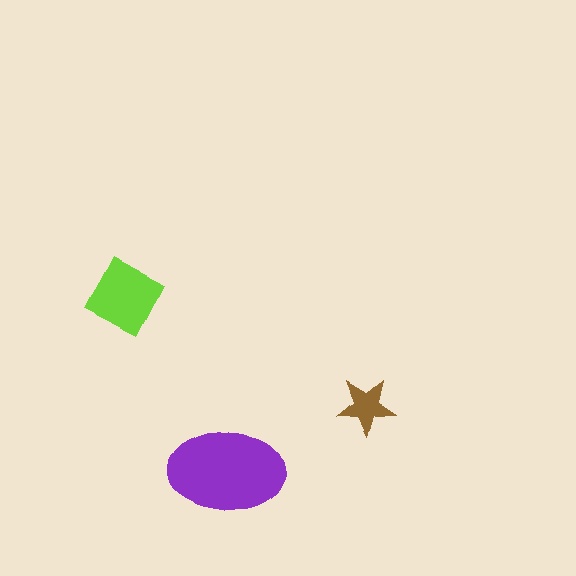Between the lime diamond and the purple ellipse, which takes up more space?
The purple ellipse.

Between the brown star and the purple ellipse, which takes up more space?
The purple ellipse.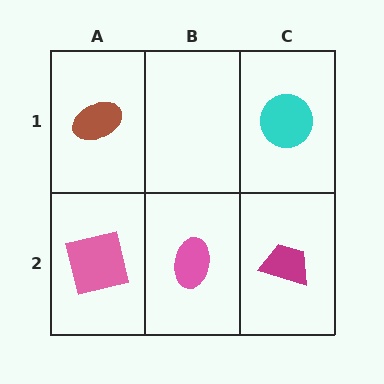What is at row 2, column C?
A magenta trapezoid.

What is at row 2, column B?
A pink ellipse.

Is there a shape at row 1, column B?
No, that cell is empty.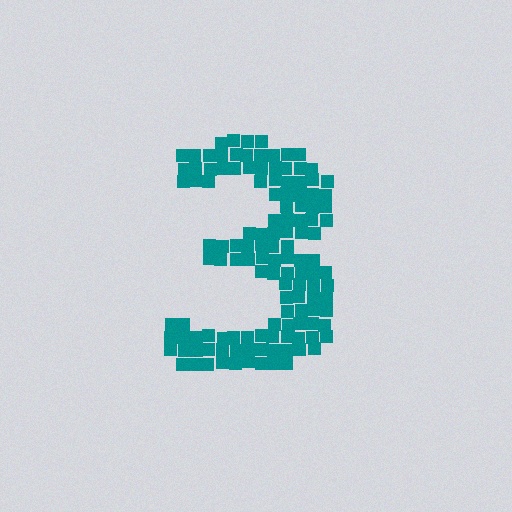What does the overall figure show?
The overall figure shows the digit 3.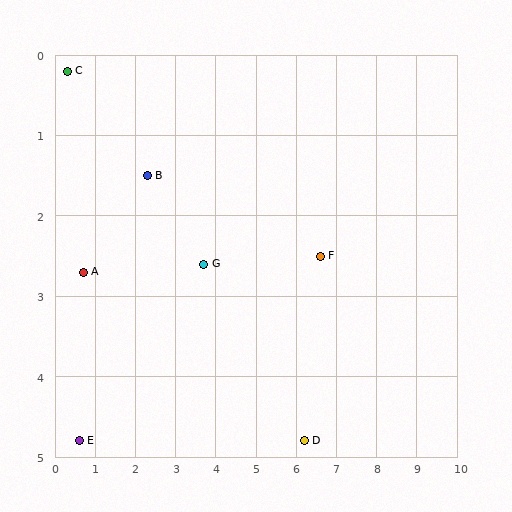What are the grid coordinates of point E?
Point E is at approximately (0.6, 4.8).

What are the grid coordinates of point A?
Point A is at approximately (0.7, 2.7).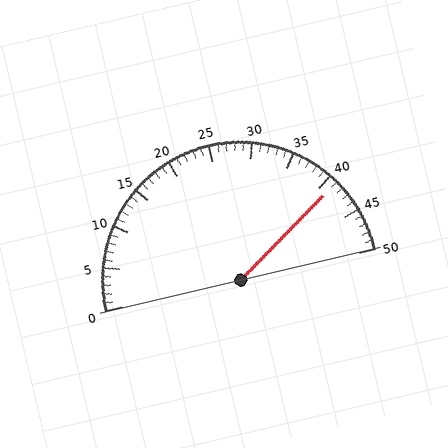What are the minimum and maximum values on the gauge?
The gauge ranges from 0 to 50.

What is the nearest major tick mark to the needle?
The nearest major tick mark is 40.